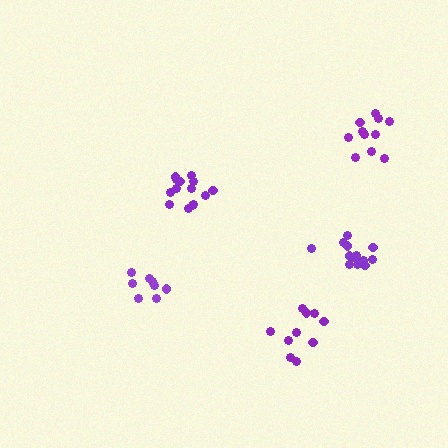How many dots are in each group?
Group 1: 14 dots, Group 2: 14 dots, Group 3: 8 dots, Group 4: 11 dots, Group 5: 10 dots (57 total).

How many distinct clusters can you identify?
There are 5 distinct clusters.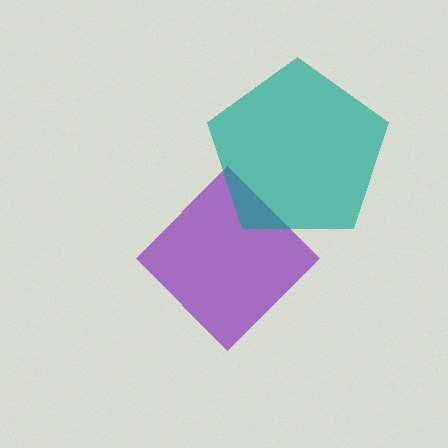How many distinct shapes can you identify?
There are 2 distinct shapes: a purple diamond, a teal pentagon.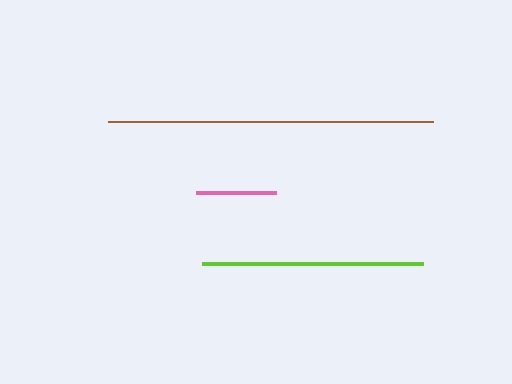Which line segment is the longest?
The brown line is the longest at approximately 326 pixels.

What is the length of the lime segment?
The lime segment is approximately 222 pixels long.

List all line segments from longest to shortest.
From longest to shortest: brown, lime, pink.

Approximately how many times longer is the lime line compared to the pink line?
The lime line is approximately 2.8 times the length of the pink line.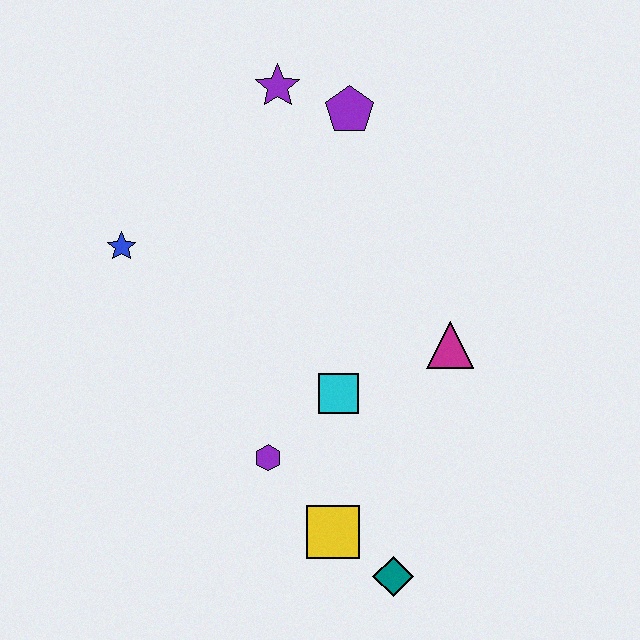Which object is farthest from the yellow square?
The purple star is farthest from the yellow square.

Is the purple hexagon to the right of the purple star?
No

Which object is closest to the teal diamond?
The yellow square is closest to the teal diamond.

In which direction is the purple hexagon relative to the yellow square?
The purple hexagon is above the yellow square.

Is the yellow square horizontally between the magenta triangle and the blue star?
Yes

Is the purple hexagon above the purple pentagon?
No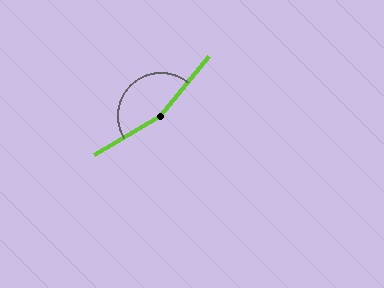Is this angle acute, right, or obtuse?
It is obtuse.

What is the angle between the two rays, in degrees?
Approximately 161 degrees.